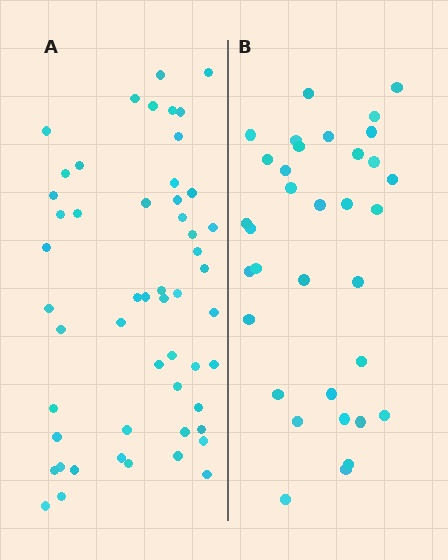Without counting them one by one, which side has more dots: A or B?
Region A (the left region) has more dots.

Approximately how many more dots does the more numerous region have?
Region A has approximately 20 more dots than region B.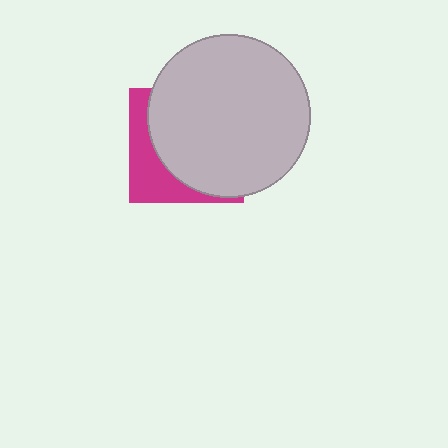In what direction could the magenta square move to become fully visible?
The magenta square could move toward the lower-left. That would shift it out from behind the light gray circle entirely.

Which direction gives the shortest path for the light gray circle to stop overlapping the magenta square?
Moving toward the upper-right gives the shortest separation.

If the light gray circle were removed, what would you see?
You would see the complete magenta square.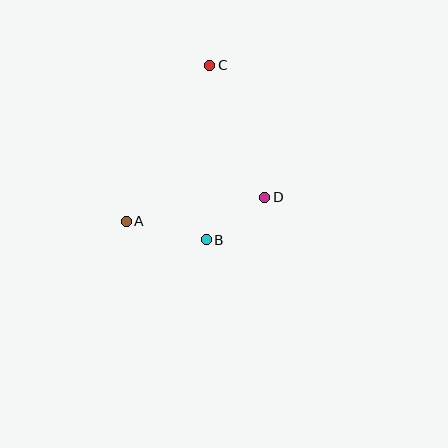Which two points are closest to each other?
Points B and D are closest to each other.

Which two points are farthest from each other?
Points A and C are farthest from each other.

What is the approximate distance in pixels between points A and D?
The distance between A and D is approximately 141 pixels.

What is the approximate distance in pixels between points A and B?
The distance between A and B is approximately 82 pixels.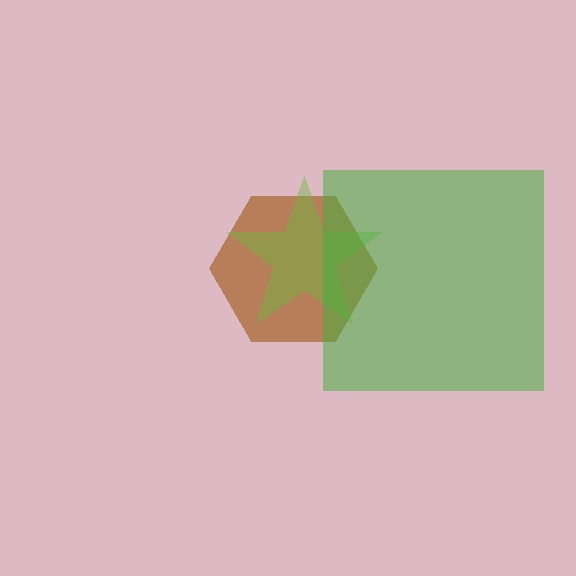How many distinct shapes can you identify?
There are 3 distinct shapes: a brown hexagon, a lime star, a green square.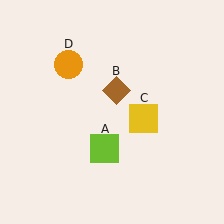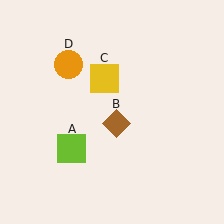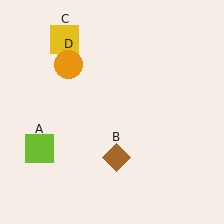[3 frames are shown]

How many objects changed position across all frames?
3 objects changed position: lime square (object A), brown diamond (object B), yellow square (object C).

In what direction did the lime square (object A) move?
The lime square (object A) moved left.